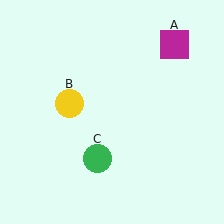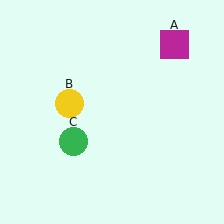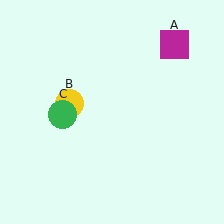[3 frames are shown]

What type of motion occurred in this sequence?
The green circle (object C) rotated clockwise around the center of the scene.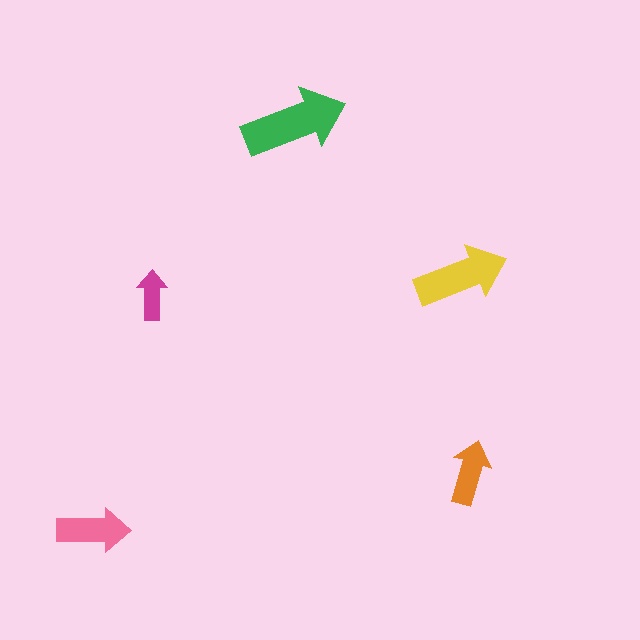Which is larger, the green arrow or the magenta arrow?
The green one.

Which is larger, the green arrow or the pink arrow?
The green one.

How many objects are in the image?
There are 5 objects in the image.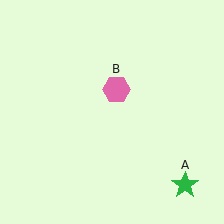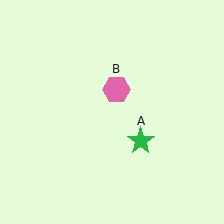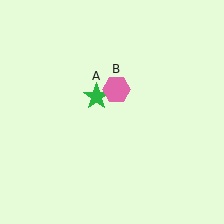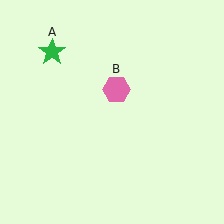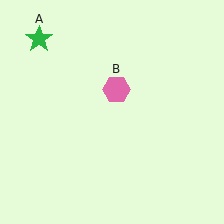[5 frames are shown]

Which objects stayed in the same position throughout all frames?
Pink hexagon (object B) remained stationary.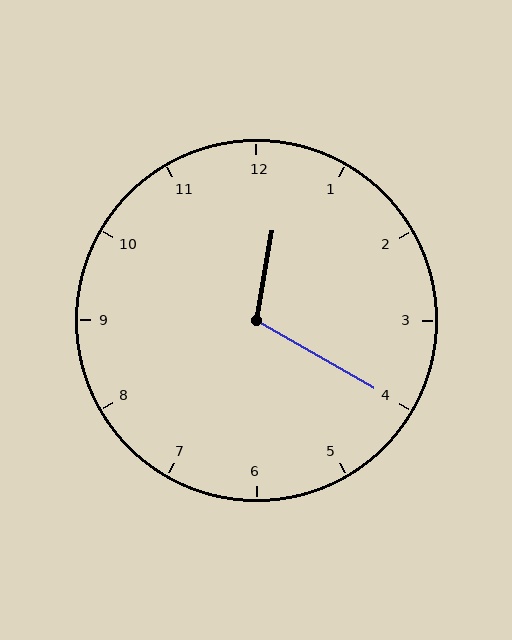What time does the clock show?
12:20.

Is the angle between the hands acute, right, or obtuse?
It is obtuse.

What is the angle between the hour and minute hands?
Approximately 110 degrees.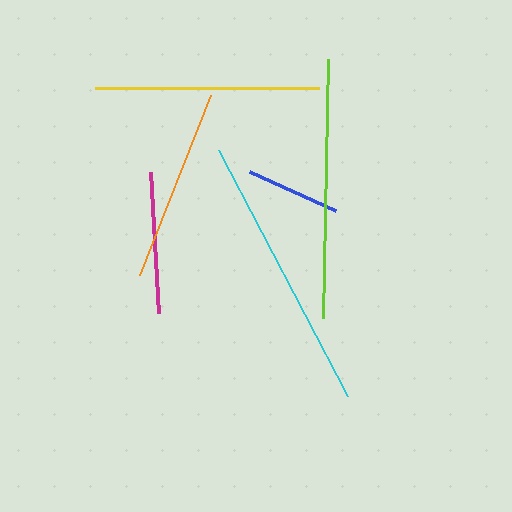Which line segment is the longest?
The cyan line is the longest at approximately 278 pixels.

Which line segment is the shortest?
The blue line is the shortest at approximately 95 pixels.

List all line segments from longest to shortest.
From longest to shortest: cyan, lime, yellow, orange, magenta, blue.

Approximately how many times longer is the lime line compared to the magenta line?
The lime line is approximately 1.8 times the length of the magenta line.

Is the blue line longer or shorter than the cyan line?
The cyan line is longer than the blue line.